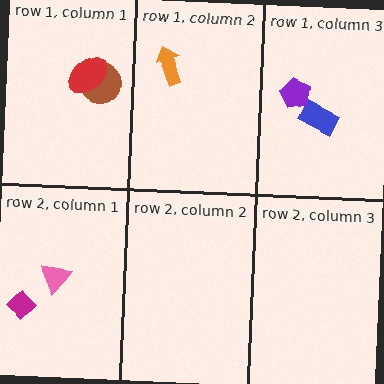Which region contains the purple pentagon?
The row 1, column 3 region.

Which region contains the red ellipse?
The row 1, column 1 region.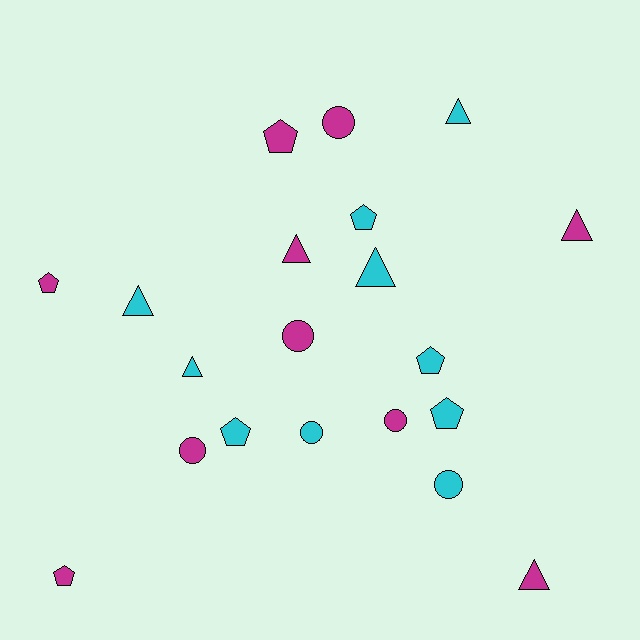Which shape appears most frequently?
Pentagon, with 7 objects.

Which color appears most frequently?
Cyan, with 10 objects.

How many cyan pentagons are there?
There are 4 cyan pentagons.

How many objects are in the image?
There are 20 objects.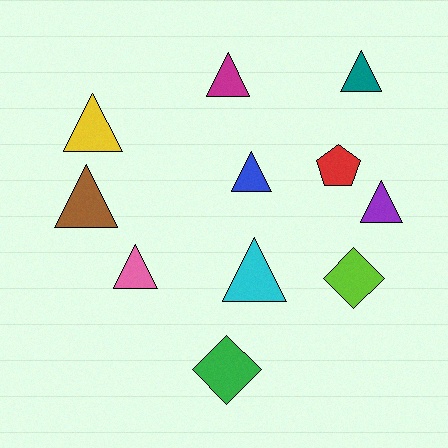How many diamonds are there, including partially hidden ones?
There are 2 diamonds.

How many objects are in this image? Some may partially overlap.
There are 11 objects.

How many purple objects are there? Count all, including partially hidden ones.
There is 1 purple object.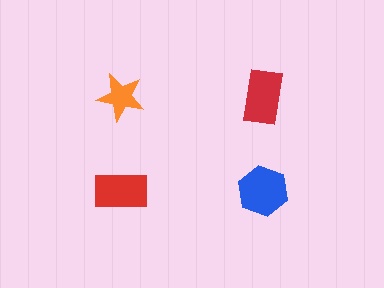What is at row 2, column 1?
A red rectangle.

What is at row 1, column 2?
A red rectangle.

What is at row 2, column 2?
A blue hexagon.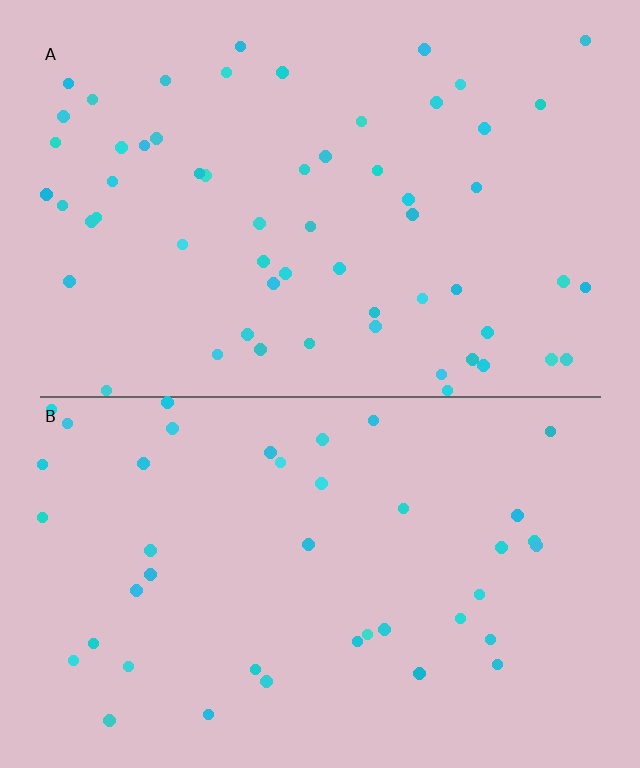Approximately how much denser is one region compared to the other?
Approximately 1.4× — region A over region B.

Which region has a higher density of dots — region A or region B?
A (the top).